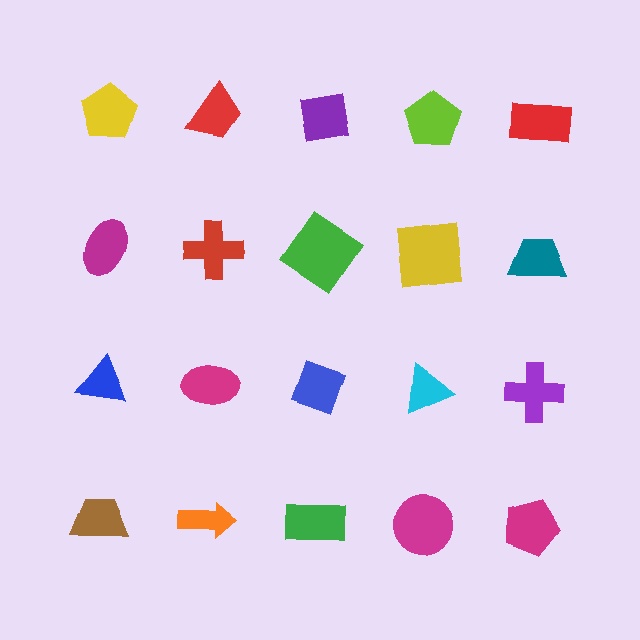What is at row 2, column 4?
A yellow square.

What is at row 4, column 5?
A magenta pentagon.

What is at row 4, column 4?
A magenta circle.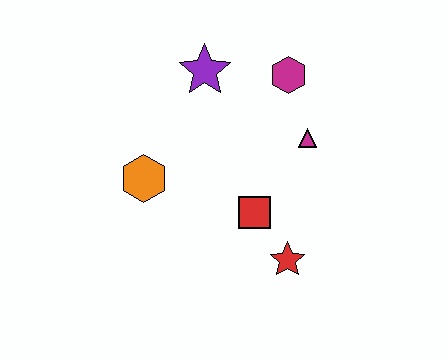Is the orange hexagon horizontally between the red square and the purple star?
No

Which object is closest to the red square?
The red star is closest to the red square.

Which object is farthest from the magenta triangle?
The orange hexagon is farthest from the magenta triangle.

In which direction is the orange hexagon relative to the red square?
The orange hexagon is to the left of the red square.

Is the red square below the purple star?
Yes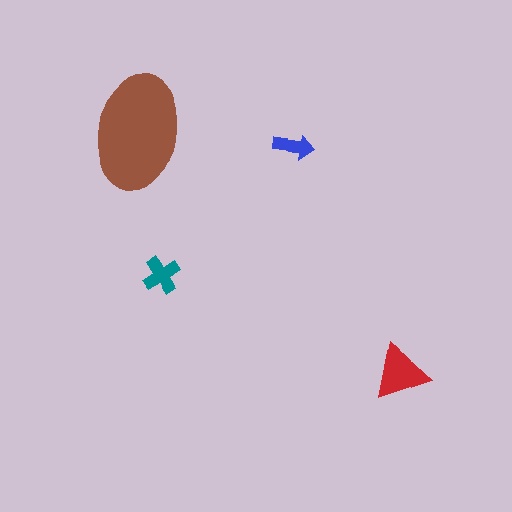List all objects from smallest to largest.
The blue arrow, the teal cross, the red triangle, the brown ellipse.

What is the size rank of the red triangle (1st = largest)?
2nd.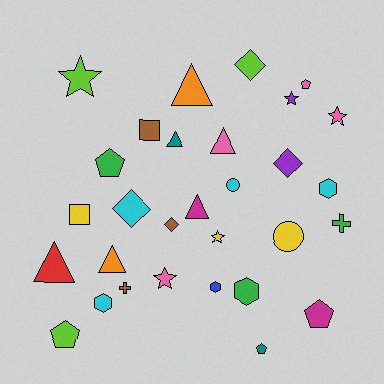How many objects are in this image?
There are 30 objects.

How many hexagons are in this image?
There are 4 hexagons.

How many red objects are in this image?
There is 1 red object.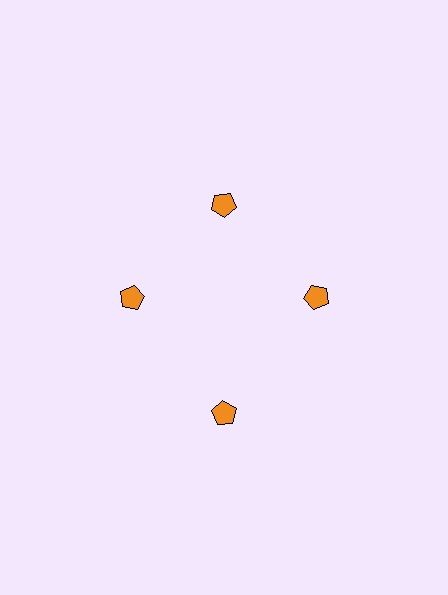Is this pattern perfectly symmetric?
No. The 4 orange pentagons are arranged in a ring, but one element near the 6 o'clock position is pushed outward from the center, breaking the 4-fold rotational symmetry.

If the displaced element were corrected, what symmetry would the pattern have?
It would have 4-fold rotational symmetry — the pattern would map onto itself every 90 degrees.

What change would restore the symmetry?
The symmetry would be restored by moving it inward, back onto the ring so that all 4 pentagons sit at equal angles and equal distance from the center.